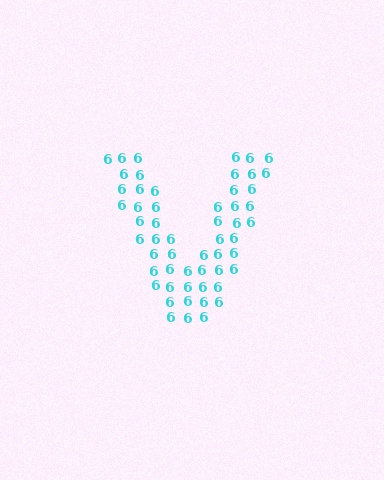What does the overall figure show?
The overall figure shows the letter V.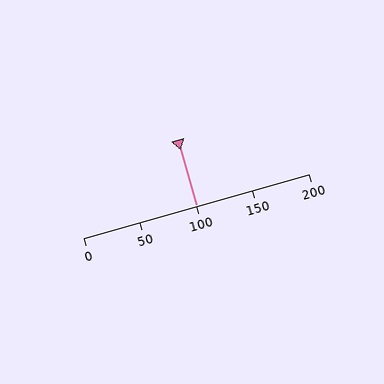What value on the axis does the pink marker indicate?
The marker indicates approximately 100.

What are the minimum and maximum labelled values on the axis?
The axis runs from 0 to 200.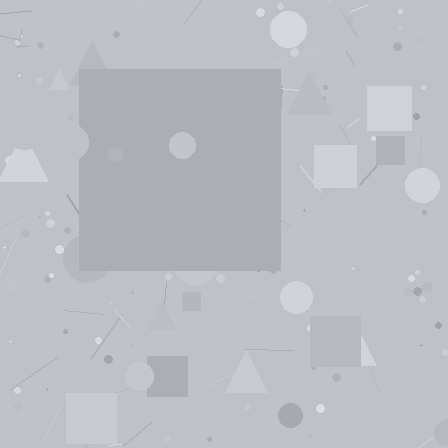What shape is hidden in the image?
A square is hidden in the image.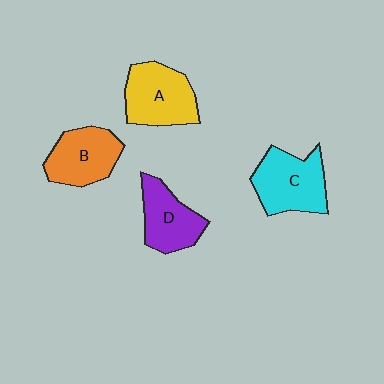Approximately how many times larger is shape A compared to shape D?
Approximately 1.2 times.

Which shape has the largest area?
Shape C (cyan).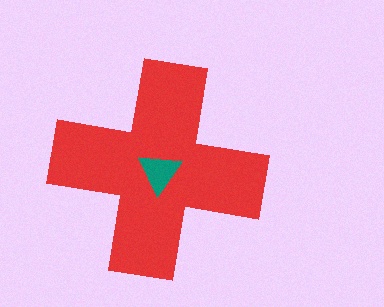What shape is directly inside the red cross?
The teal triangle.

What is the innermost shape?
The teal triangle.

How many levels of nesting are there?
2.